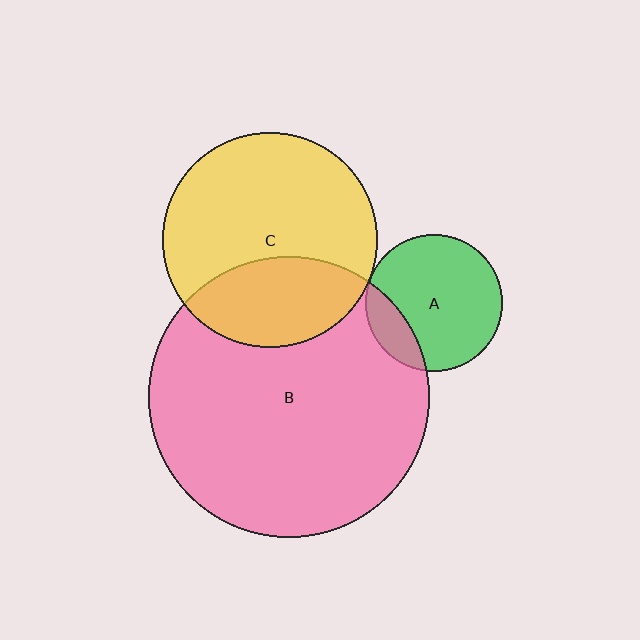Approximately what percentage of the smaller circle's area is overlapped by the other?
Approximately 20%.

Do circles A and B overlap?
Yes.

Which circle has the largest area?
Circle B (pink).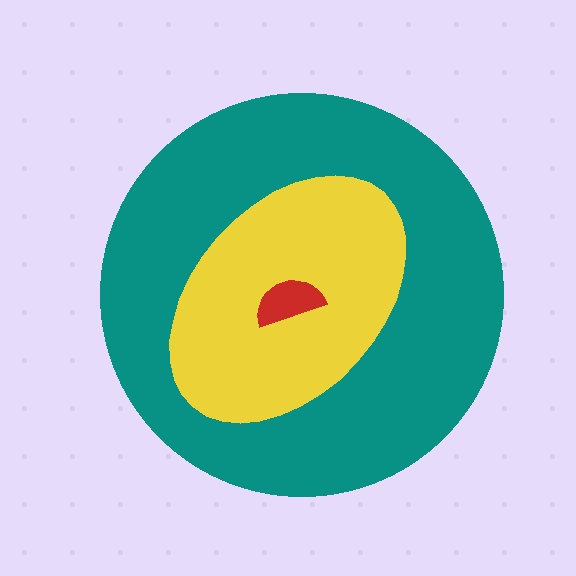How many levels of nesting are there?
3.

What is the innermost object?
The red semicircle.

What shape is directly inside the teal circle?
The yellow ellipse.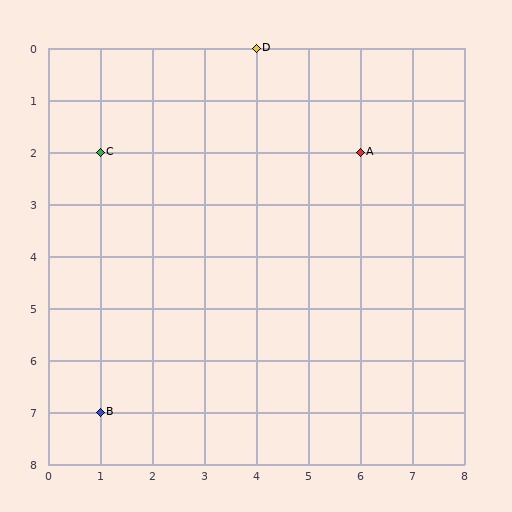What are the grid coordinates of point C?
Point C is at grid coordinates (1, 2).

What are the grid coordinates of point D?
Point D is at grid coordinates (4, 0).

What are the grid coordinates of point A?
Point A is at grid coordinates (6, 2).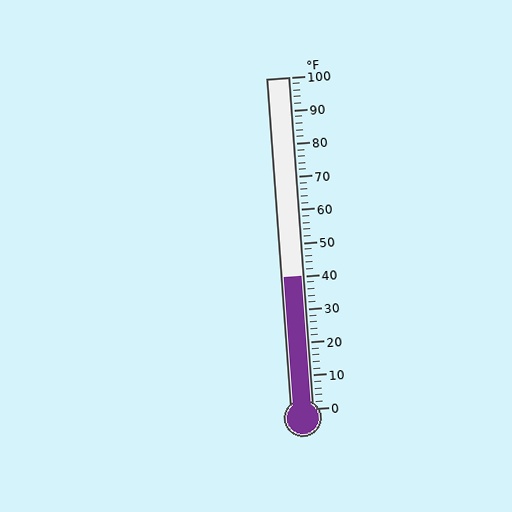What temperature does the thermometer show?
The thermometer shows approximately 40°F.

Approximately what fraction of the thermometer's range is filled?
The thermometer is filled to approximately 40% of its range.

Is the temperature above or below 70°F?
The temperature is below 70°F.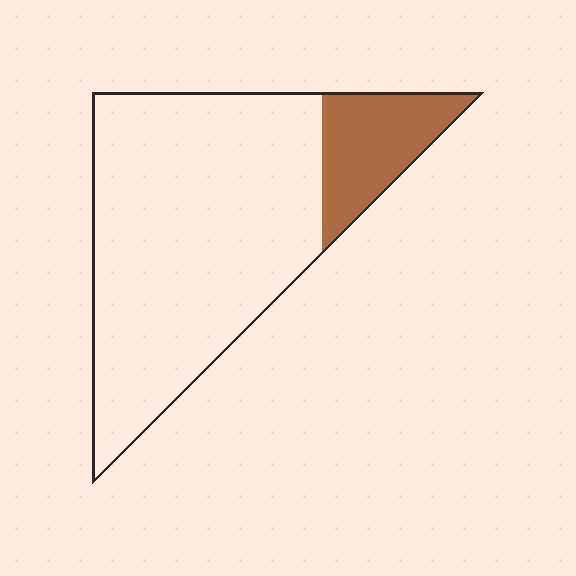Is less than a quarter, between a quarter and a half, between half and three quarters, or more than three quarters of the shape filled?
Less than a quarter.